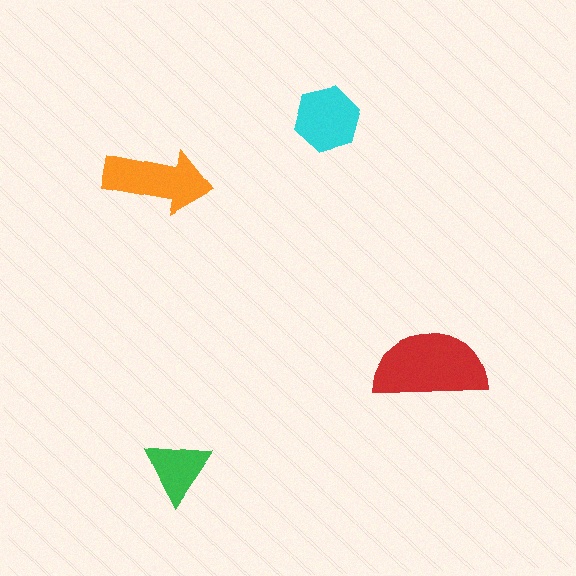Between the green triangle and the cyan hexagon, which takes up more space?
The cyan hexagon.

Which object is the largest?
The red semicircle.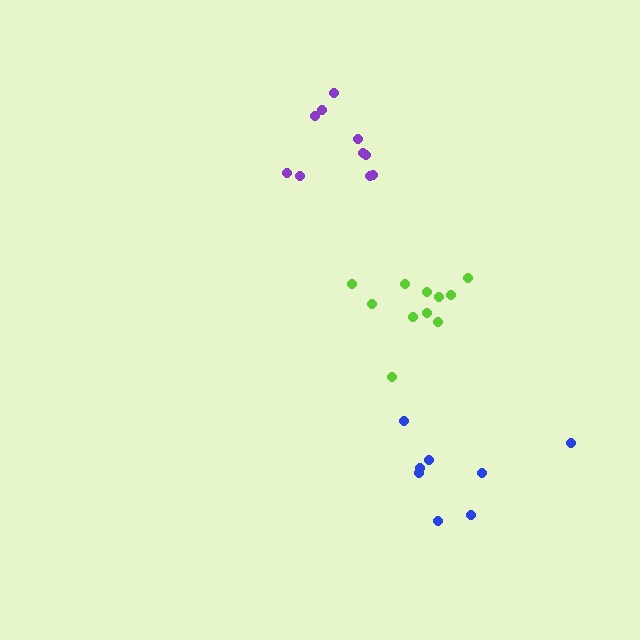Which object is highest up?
The purple cluster is topmost.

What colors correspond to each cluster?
The clusters are colored: lime, purple, blue.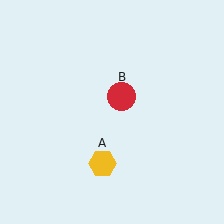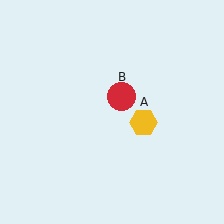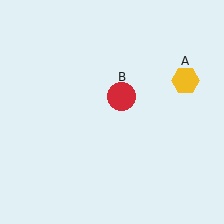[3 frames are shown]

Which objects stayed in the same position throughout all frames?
Red circle (object B) remained stationary.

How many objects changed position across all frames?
1 object changed position: yellow hexagon (object A).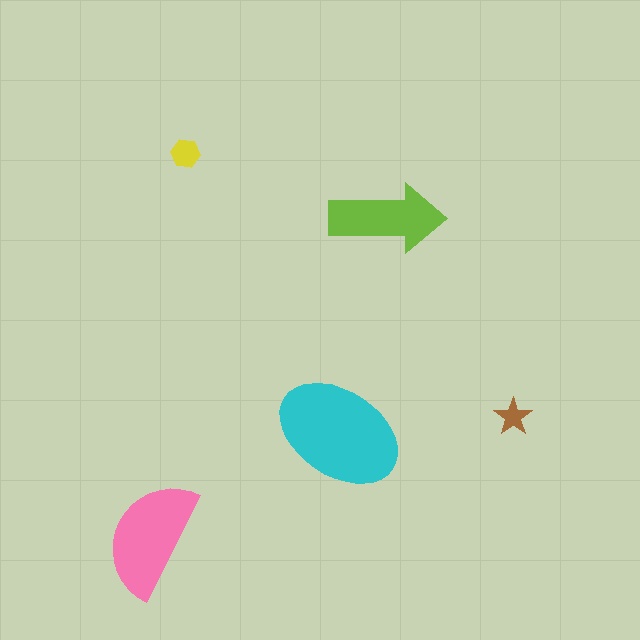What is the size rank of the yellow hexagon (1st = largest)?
4th.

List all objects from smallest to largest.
The brown star, the yellow hexagon, the lime arrow, the pink semicircle, the cyan ellipse.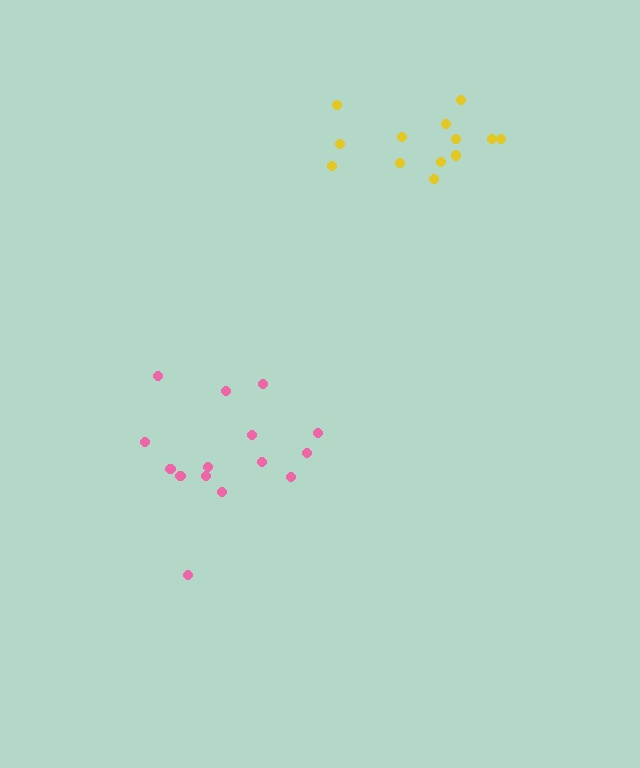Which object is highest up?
The yellow cluster is topmost.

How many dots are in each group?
Group 1: 15 dots, Group 2: 13 dots (28 total).